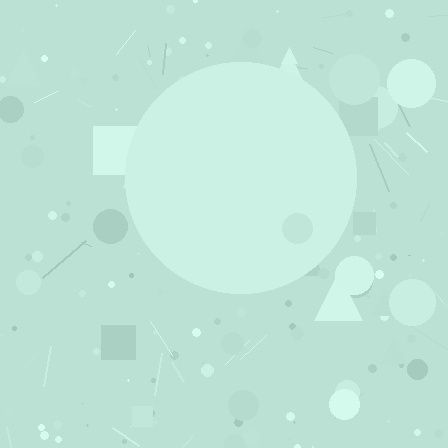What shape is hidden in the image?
A circle is hidden in the image.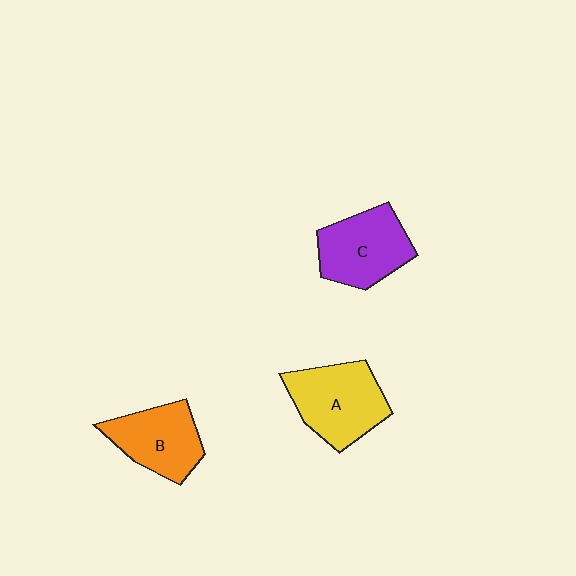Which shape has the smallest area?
Shape B (orange).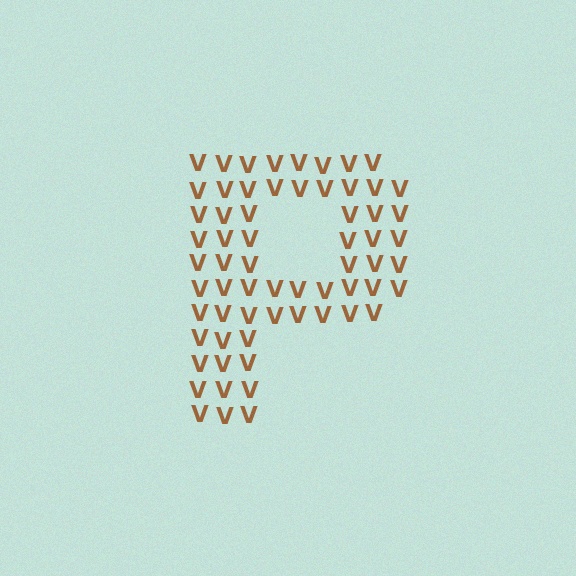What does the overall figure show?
The overall figure shows the letter P.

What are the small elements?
The small elements are letter V's.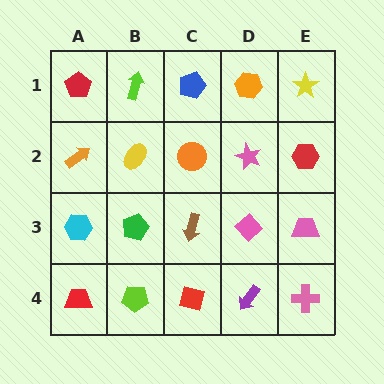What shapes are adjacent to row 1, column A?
An orange arrow (row 2, column A), a lime arrow (row 1, column B).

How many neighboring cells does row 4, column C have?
3.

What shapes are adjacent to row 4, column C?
A brown arrow (row 3, column C), a lime pentagon (row 4, column B), a purple arrow (row 4, column D).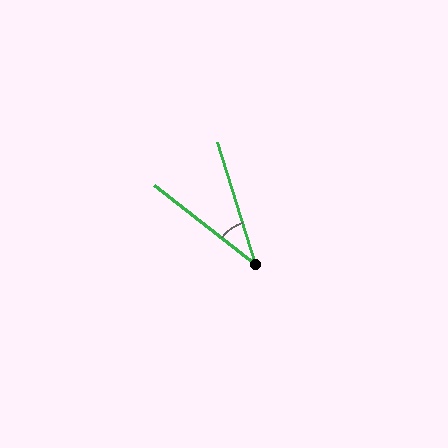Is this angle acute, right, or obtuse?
It is acute.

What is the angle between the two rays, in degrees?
Approximately 35 degrees.